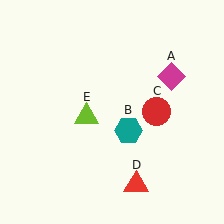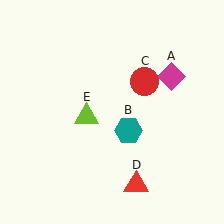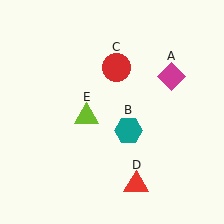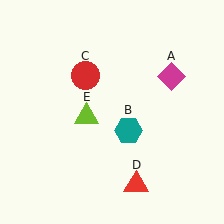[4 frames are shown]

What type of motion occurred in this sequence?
The red circle (object C) rotated counterclockwise around the center of the scene.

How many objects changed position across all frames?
1 object changed position: red circle (object C).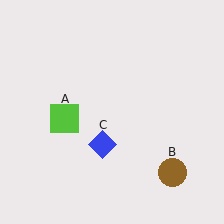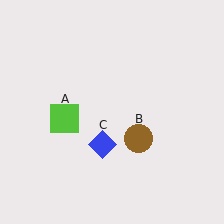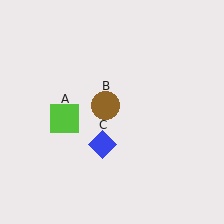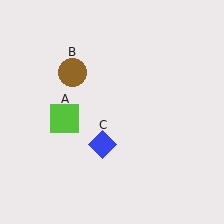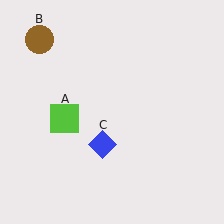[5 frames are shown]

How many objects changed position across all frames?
1 object changed position: brown circle (object B).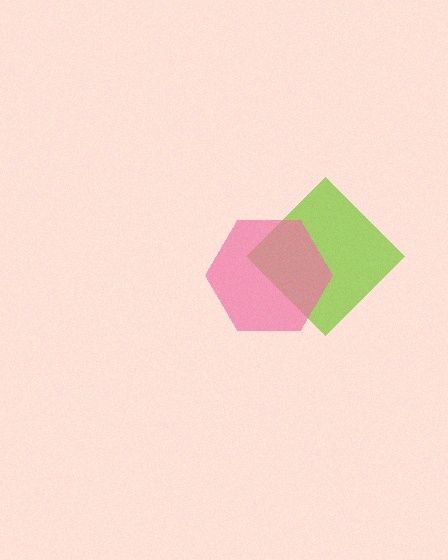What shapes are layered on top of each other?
The layered shapes are: a lime diamond, a pink hexagon.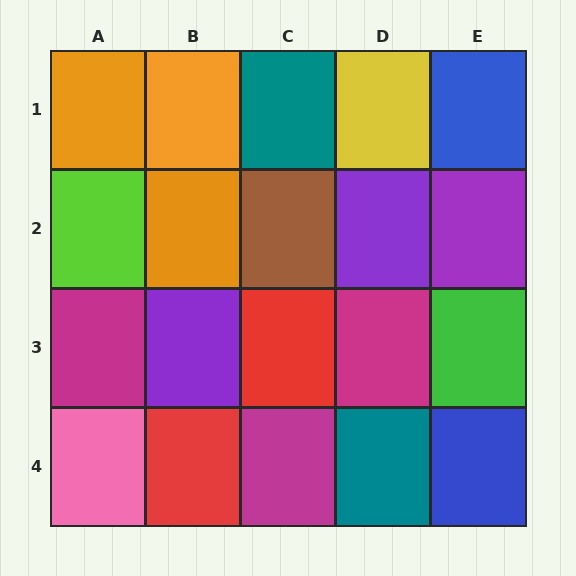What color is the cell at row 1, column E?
Blue.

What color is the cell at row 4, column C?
Magenta.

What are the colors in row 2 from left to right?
Lime, orange, brown, purple, purple.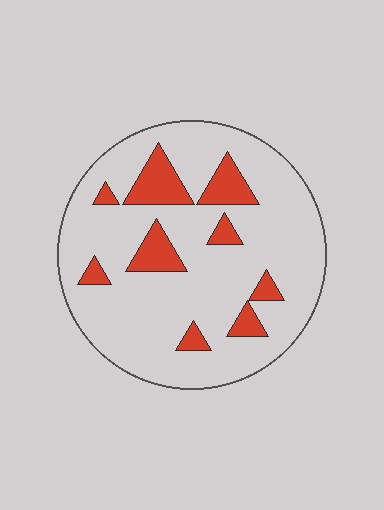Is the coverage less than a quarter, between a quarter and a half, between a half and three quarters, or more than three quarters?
Less than a quarter.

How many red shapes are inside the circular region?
9.